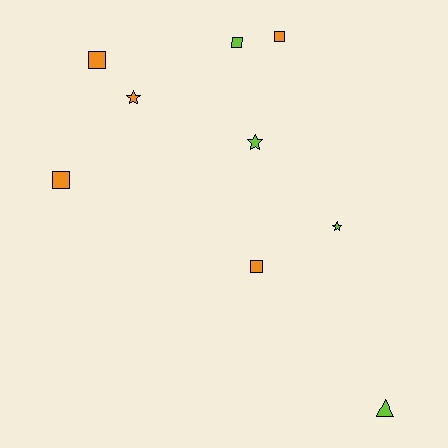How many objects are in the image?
There are 9 objects.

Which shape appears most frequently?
Square, with 5 objects.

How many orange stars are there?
There is 1 orange star.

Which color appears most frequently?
Orange, with 5 objects.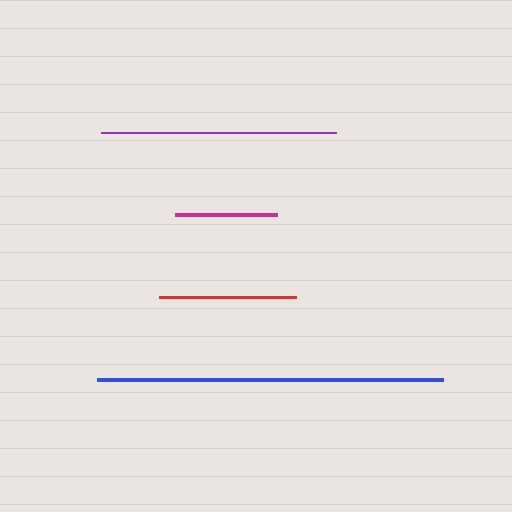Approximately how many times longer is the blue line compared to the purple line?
The blue line is approximately 1.5 times the length of the purple line.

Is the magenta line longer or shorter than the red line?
The red line is longer than the magenta line.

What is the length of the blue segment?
The blue segment is approximately 346 pixels long.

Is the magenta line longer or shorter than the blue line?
The blue line is longer than the magenta line.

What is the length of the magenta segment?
The magenta segment is approximately 102 pixels long.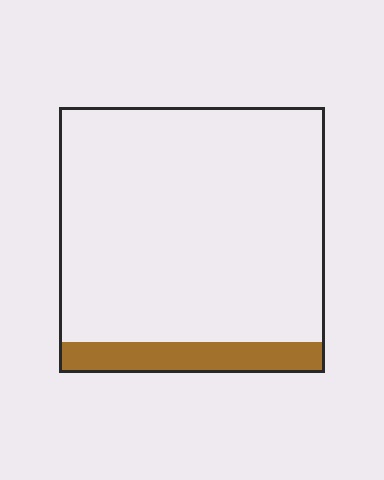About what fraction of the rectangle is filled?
About one eighth (1/8).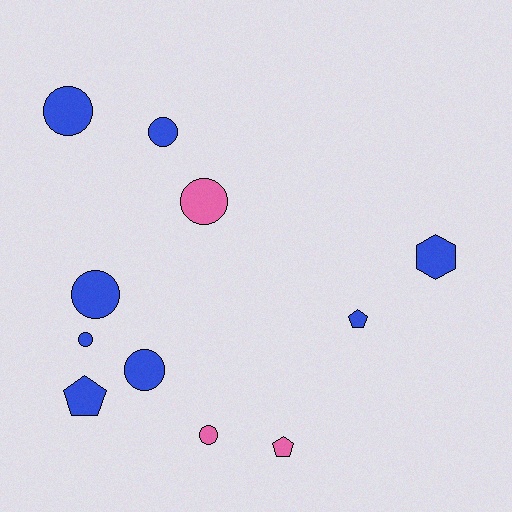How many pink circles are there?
There are 2 pink circles.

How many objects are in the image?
There are 11 objects.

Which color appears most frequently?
Blue, with 8 objects.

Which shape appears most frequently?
Circle, with 7 objects.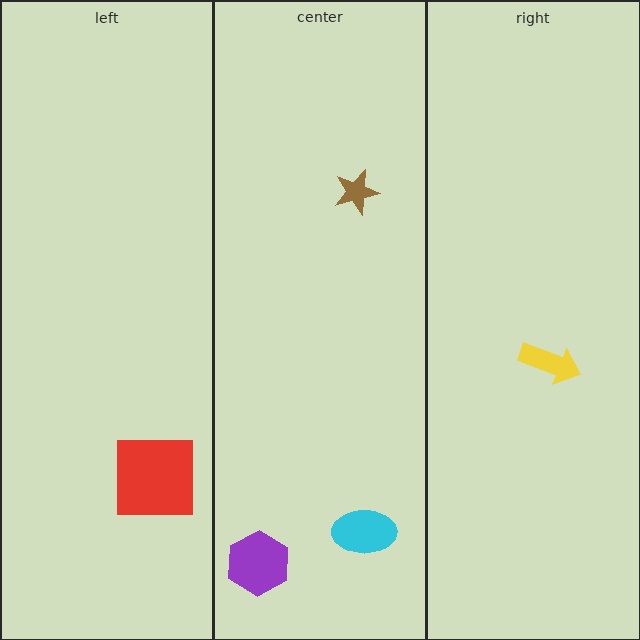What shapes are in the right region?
The yellow arrow.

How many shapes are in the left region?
1.